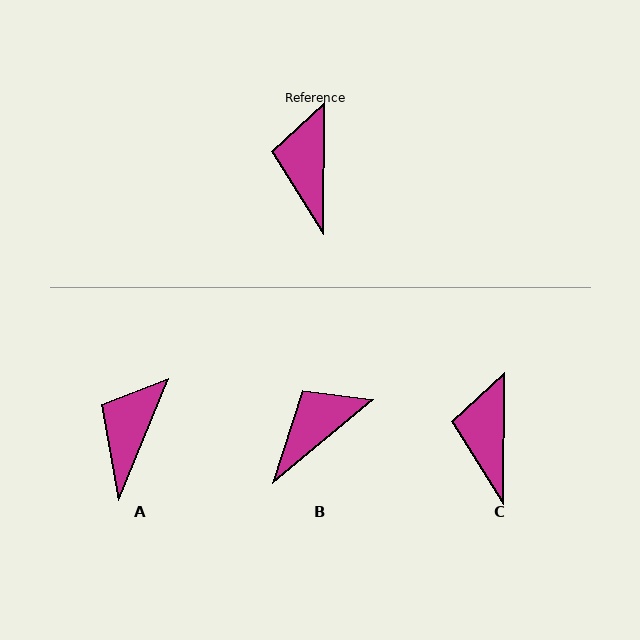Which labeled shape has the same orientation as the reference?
C.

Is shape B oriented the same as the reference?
No, it is off by about 50 degrees.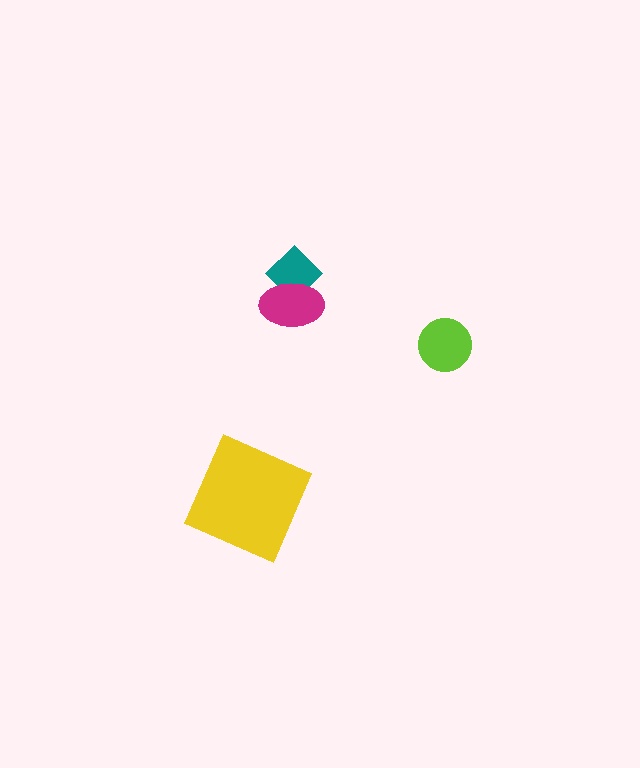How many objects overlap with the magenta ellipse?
1 object overlaps with the magenta ellipse.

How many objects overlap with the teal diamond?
1 object overlaps with the teal diamond.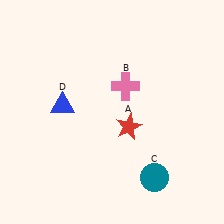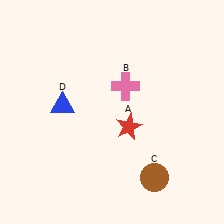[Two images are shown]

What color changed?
The circle (C) changed from teal in Image 1 to brown in Image 2.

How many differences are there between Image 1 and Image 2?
There is 1 difference between the two images.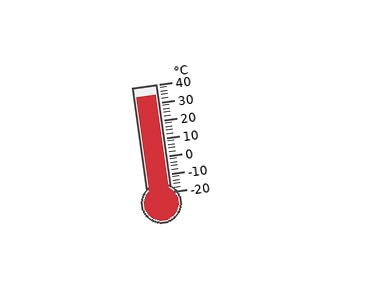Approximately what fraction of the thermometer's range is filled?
The thermometer is filled to approximately 90% of its range.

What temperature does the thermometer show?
The thermometer shows approximately 34°C.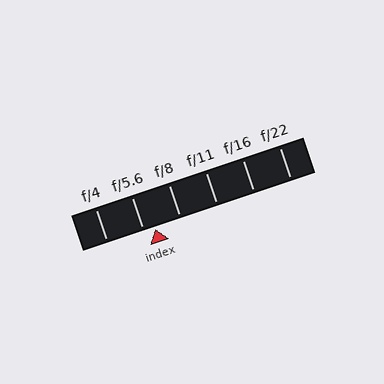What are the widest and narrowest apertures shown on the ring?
The widest aperture shown is f/4 and the narrowest is f/22.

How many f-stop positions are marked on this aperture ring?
There are 6 f-stop positions marked.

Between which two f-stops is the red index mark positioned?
The index mark is between f/5.6 and f/8.